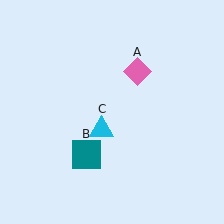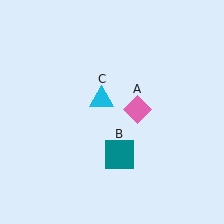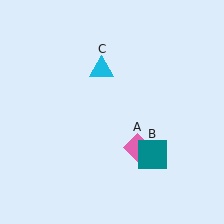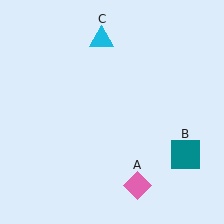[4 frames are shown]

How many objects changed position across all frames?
3 objects changed position: pink diamond (object A), teal square (object B), cyan triangle (object C).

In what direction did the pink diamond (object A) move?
The pink diamond (object A) moved down.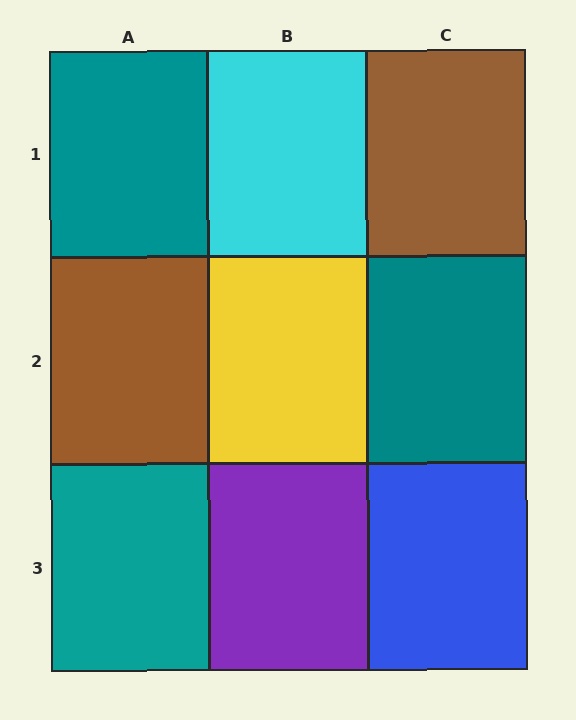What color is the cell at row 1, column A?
Teal.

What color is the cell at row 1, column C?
Brown.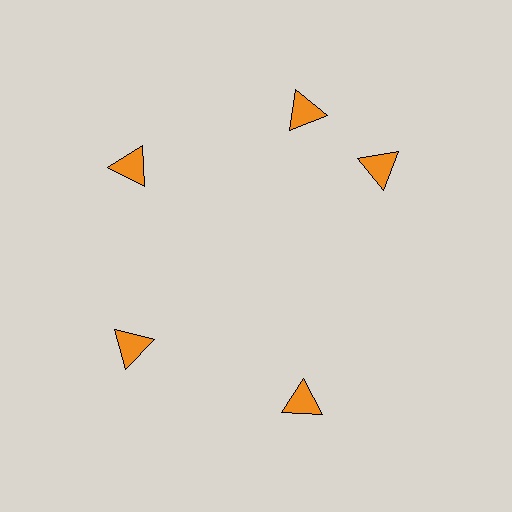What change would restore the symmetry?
The symmetry would be restored by rotating it back into even spacing with its neighbors so that all 5 triangles sit at equal angles and equal distance from the center.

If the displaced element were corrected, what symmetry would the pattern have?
It would have 5-fold rotational symmetry — the pattern would map onto itself every 72 degrees.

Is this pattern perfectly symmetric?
No. The 5 orange triangles are arranged in a ring, but one element near the 3 o'clock position is rotated out of alignment along the ring, breaking the 5-fold rotational symmetry.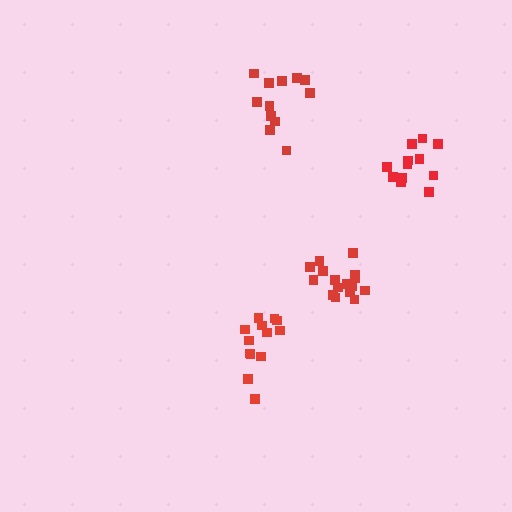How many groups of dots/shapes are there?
There are 4 groups.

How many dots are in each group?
Group 1: 12 dots, Group 2: 12 dots, Group 3: 13 dots, Group 4: 18 dots (55 total).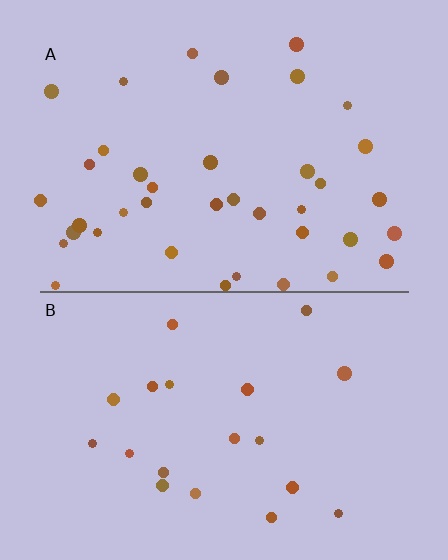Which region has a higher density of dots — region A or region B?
A (the top).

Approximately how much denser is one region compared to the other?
Approximately 2.0× — region A over region B.